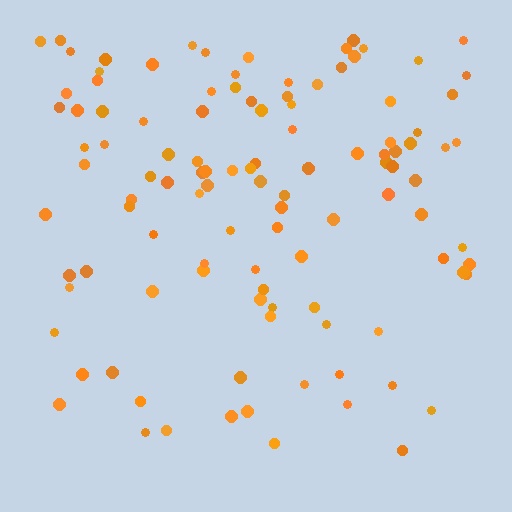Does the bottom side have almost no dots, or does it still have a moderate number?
Still a moderate number, just noticeably fewer than the top.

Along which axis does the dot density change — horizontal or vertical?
Vertical.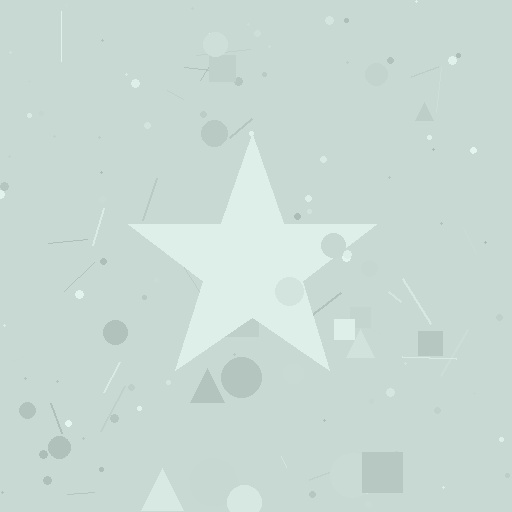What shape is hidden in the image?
A star is hidden in the image.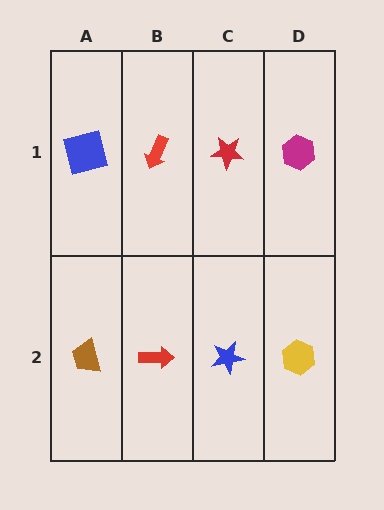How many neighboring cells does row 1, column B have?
3.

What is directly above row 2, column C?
A red star.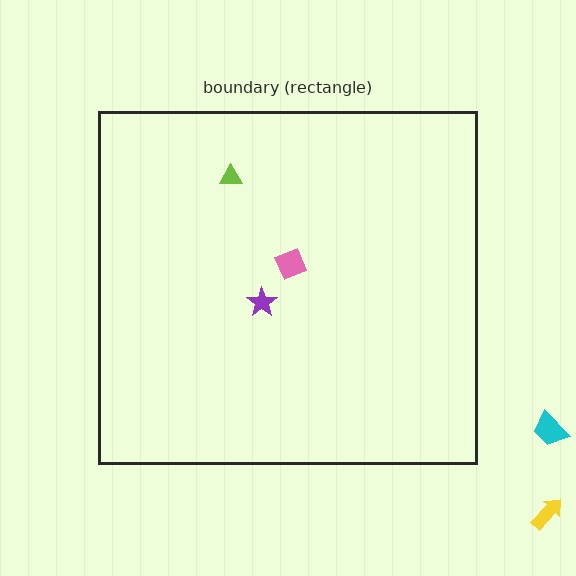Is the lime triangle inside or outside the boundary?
Inside.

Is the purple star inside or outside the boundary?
Inside.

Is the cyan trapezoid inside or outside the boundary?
Outside.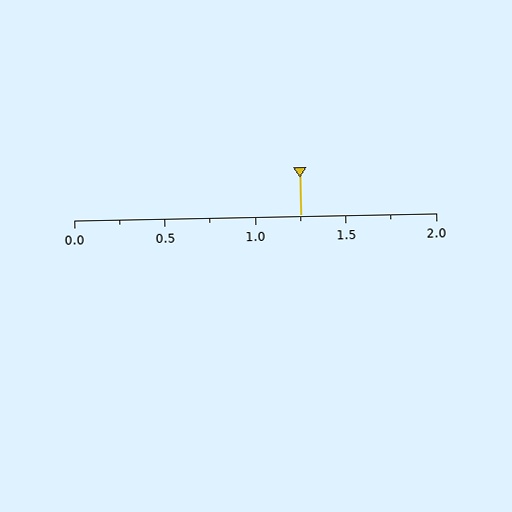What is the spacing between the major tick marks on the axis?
The major ticks are spaced 0.5 apart.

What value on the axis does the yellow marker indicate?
The marker indicates approximately 1.25.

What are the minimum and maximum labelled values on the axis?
The axis runs from 0.0 to 2.0.